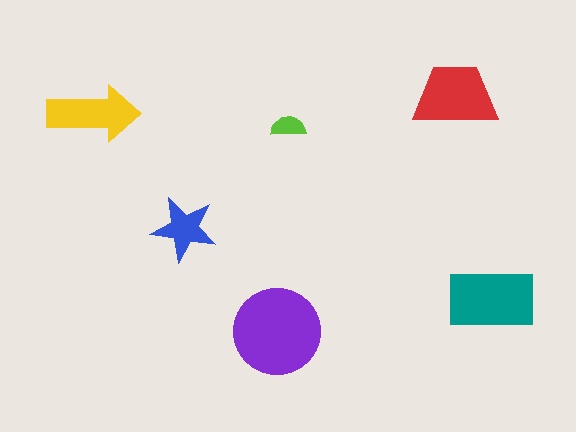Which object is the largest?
The purple circle.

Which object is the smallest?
The lime semicircle.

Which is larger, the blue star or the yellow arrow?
The yellow arrow.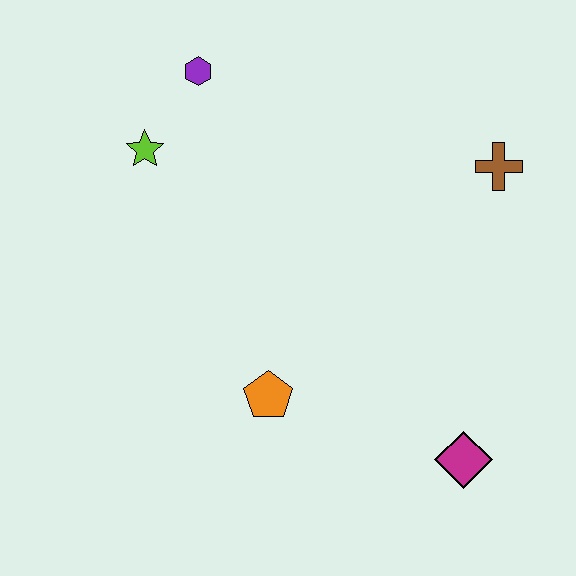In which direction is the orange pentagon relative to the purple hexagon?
The orange pentagon is below the purple hexagon.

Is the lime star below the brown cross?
No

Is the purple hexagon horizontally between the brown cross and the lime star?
Yes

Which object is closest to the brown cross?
The magenta diamond is closest to the brown cross.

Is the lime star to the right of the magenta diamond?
No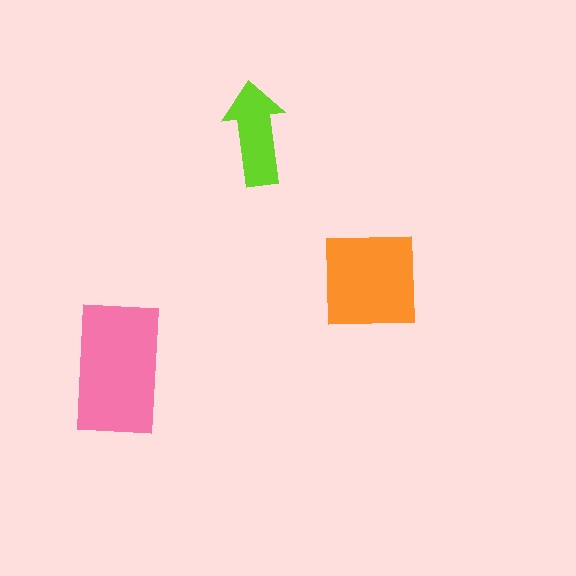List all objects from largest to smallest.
The pink rectangle, the orange square, the lime arrow.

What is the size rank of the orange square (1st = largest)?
2nd.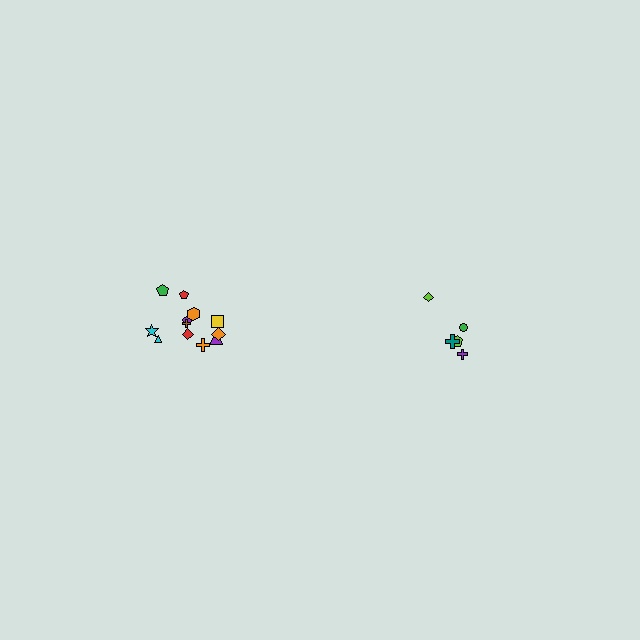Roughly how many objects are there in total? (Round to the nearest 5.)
Roughly 15 objects in total.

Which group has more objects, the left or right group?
The left group.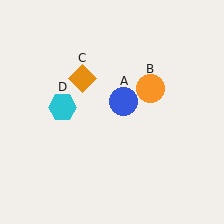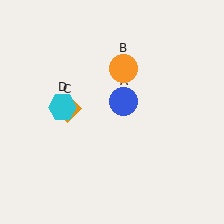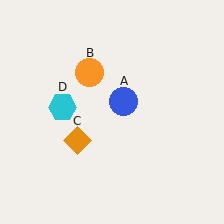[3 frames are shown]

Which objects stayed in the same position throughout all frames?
Blue circle (object A) and cyan hexagon (object D) remained stationary.